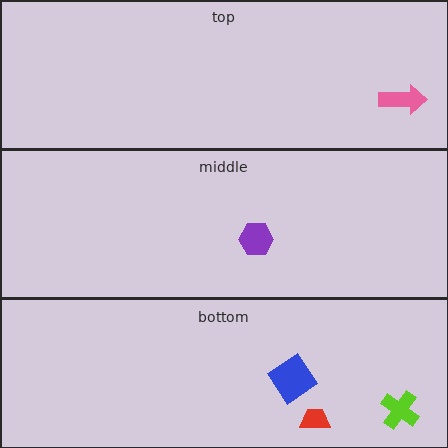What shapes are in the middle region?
The purple hexagon.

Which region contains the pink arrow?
The top region.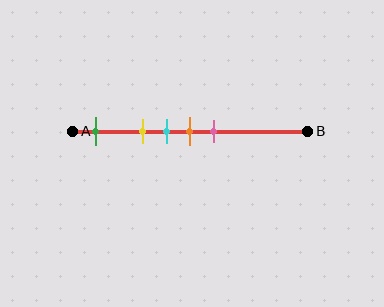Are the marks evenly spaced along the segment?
No, the marks are not evenly spaced.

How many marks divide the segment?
There are 5 marks dividing the segment.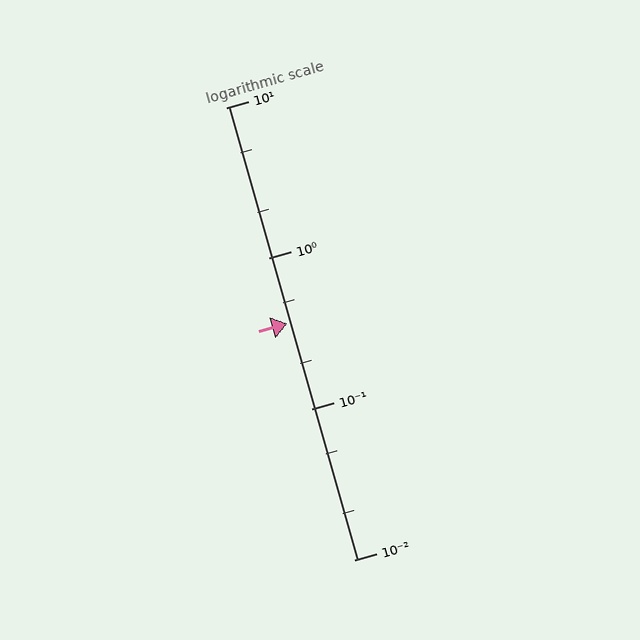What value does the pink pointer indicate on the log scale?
The pointer indicates approximately 0.37.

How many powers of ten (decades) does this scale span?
The scale spans 3 decades, from 0.01 to 10.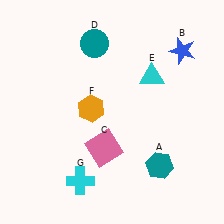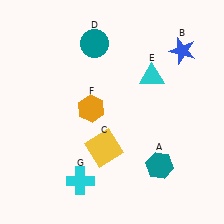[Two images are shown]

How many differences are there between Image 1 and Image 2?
There is 1 difference between the two images.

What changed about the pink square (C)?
In Image 1, C is pink. In Image 2, it changed to yellow.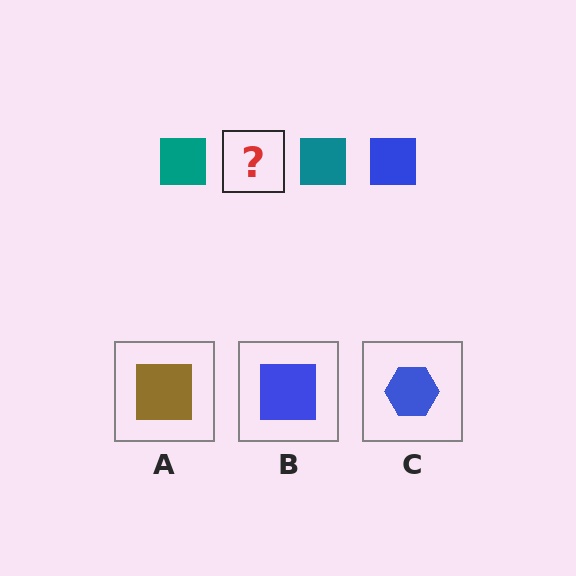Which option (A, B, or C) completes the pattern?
B.